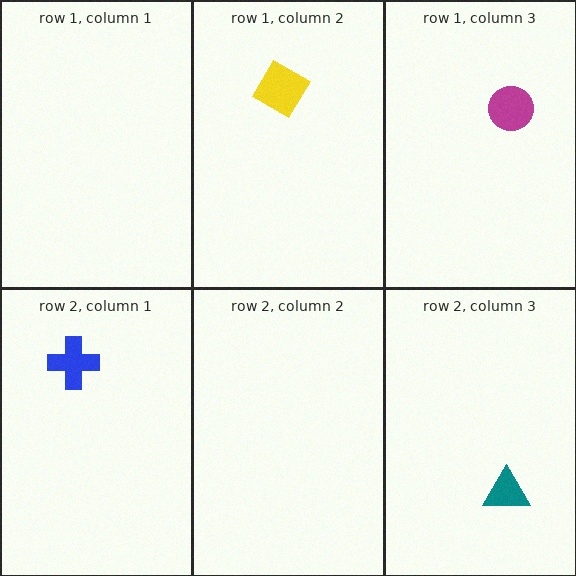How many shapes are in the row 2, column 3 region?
1.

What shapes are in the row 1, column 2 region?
The yellow diamond.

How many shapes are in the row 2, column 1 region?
1.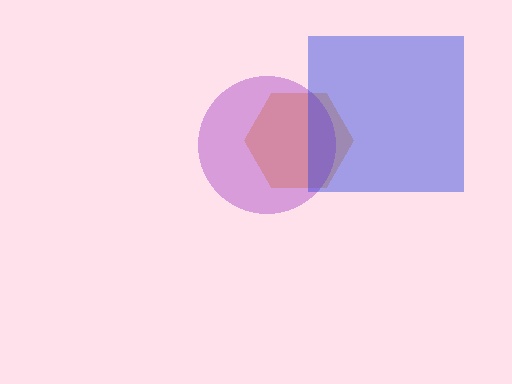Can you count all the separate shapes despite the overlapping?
Yes, there are 3 separate shapes.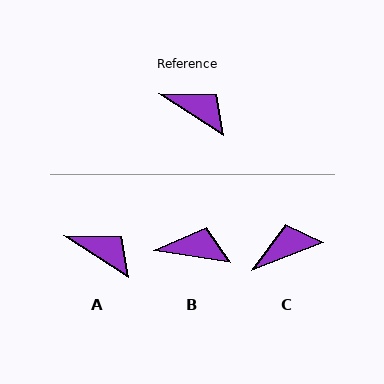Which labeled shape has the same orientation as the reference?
A.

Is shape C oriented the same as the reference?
No, it is off by about 55 degrees.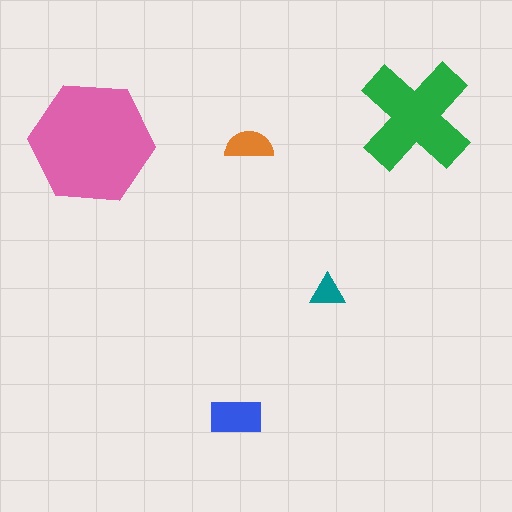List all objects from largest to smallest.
The pink hexagon, the green cross, the blue rectangle, the orange semicircle, the teal triangle.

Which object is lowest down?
The blue rectangle is bottommost.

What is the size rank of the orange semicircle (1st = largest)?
4th.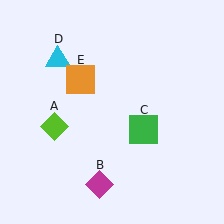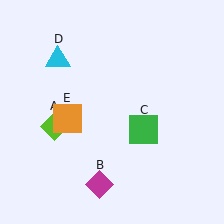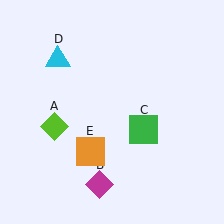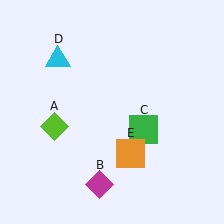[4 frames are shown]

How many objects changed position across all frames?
1 object changed position: orange square (object E).